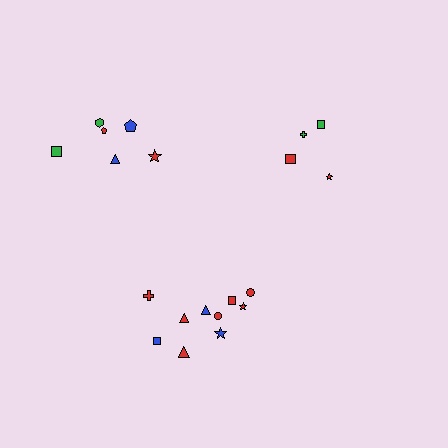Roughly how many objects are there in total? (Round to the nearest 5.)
Roughly 20 objects in total.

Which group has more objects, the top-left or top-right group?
The top-left group.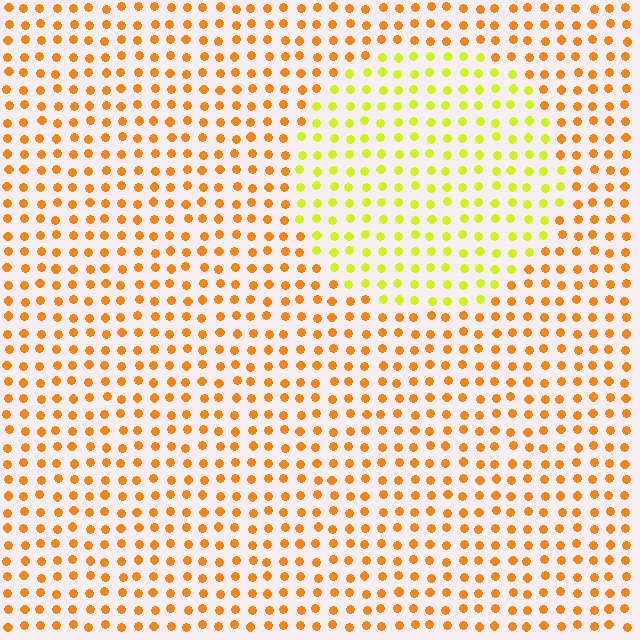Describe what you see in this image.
The image is filled with small orange elements in a uniform arrangement. A circle-shaped region is visible where the elements are tinted to a slightly different hue, forming a subtle color boundary.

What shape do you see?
I see a circle.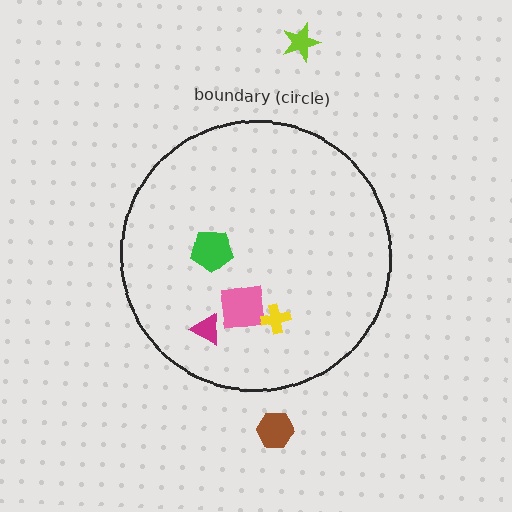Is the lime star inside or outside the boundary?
Outside.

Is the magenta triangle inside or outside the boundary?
Inside.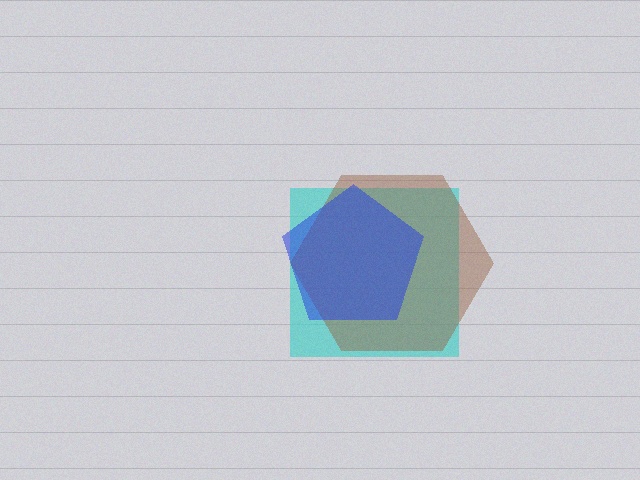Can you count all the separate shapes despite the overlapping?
Yes, there are 3 separate shapes.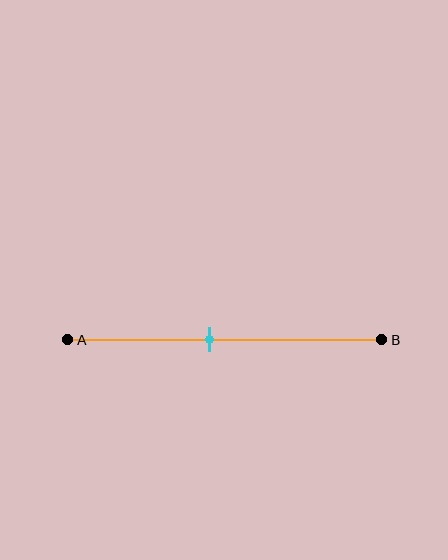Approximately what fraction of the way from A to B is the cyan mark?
The cyan mark is approximately 45% of the way from A to B.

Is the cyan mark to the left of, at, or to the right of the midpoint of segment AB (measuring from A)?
The cyan mark is to the left of the midpoint of segment AB.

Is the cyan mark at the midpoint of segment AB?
No, the mark is at about 45% from A, not at the 50% midpoint.